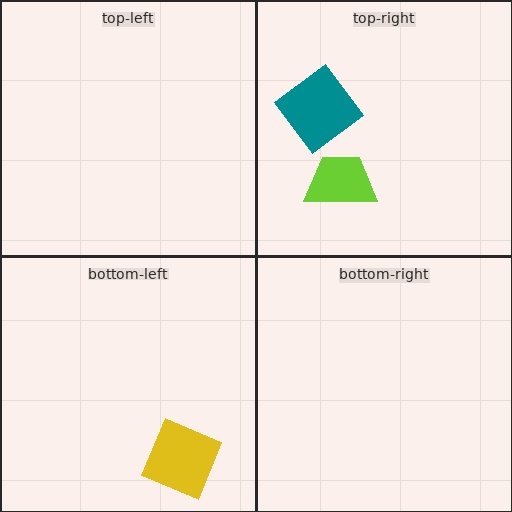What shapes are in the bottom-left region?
The yellow diamond.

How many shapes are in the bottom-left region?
1.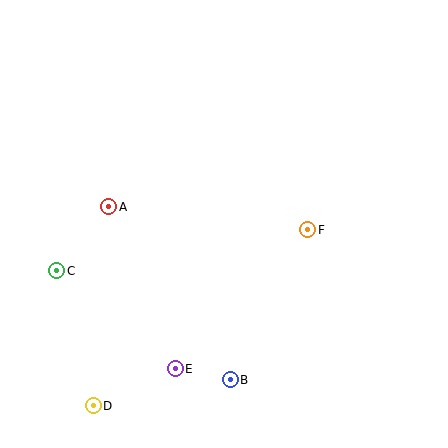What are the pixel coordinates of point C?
Point C is at (57, 271).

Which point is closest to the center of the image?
Point F at (308, 230) is closest to the center.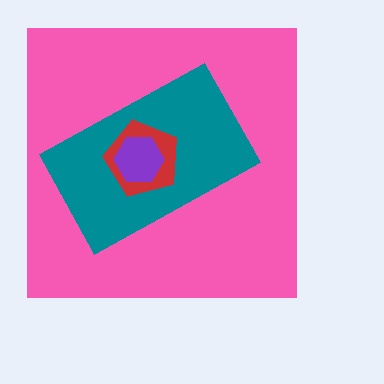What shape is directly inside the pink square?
The teal rectangle.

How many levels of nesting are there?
4.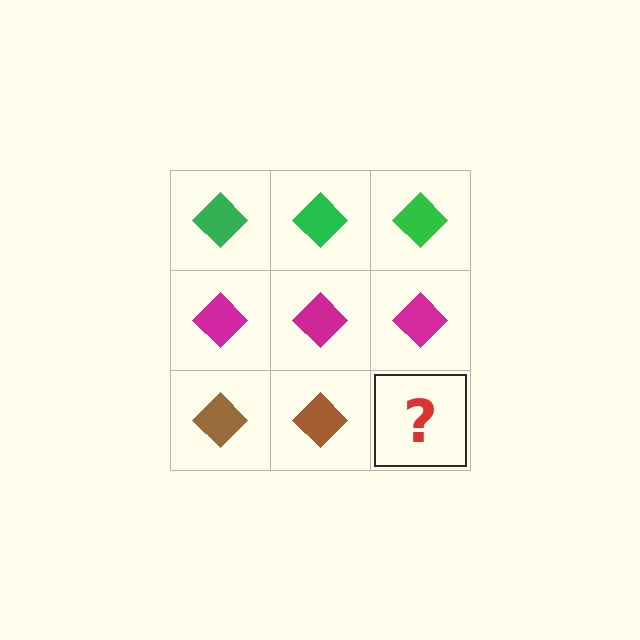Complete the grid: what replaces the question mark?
The question mark should be replaced with a brown diamond.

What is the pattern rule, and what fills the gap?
The rule is that each row has a consistent color. The gap should be filled with a brown diamond.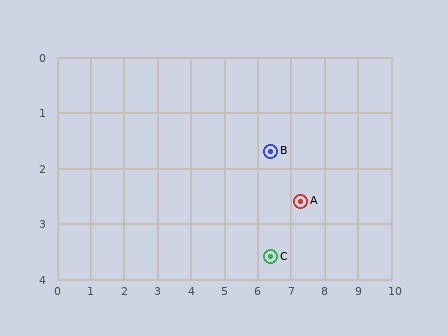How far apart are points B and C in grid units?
Points B and C are about 1.9 grid units apart.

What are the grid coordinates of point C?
Point C is at approximately (6.4, 3.6).